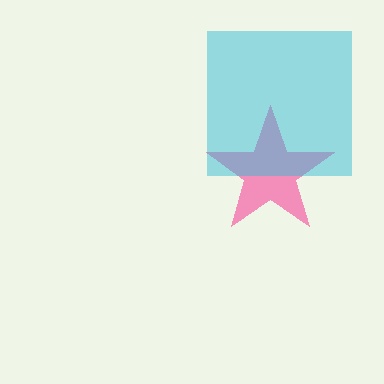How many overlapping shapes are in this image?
There are 2 overlapping shapes in the image.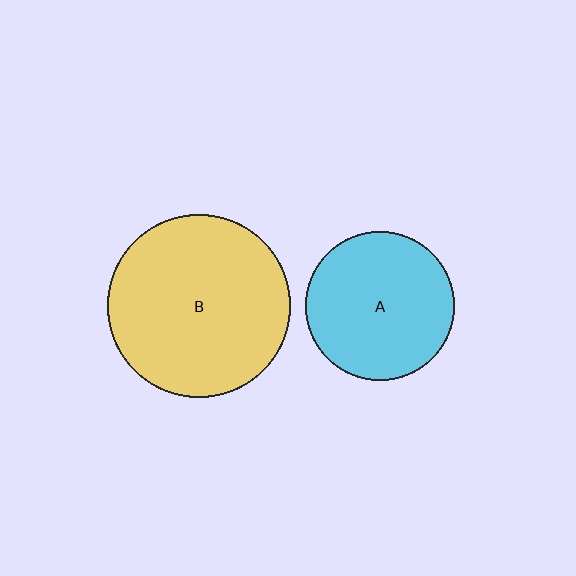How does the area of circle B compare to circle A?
Approximately 1.5 times.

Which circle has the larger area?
Circle B (yellow).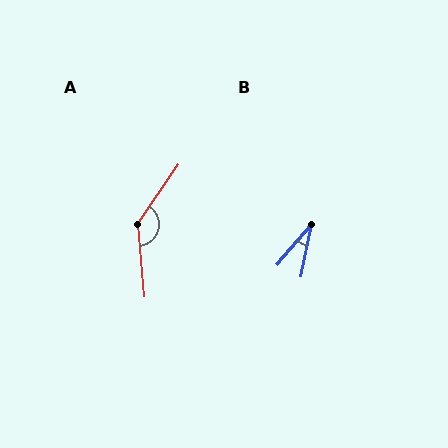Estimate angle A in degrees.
Approximately 140 degrees.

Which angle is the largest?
A, at approximately 140 degrees.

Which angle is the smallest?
B, at approximately 30 degrees.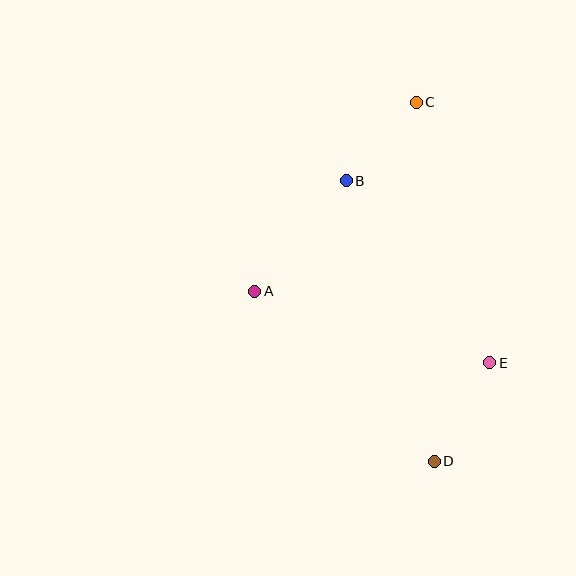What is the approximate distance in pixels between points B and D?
The distance between B and D is approximately 294 pixels.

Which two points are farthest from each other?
Points C and D are farthest from each other.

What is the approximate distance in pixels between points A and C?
The distance between A and C is approximately 248 pixels.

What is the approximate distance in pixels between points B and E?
The distance between B and E is approximately 231 pixels.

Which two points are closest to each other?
Points B and C are closest to each other.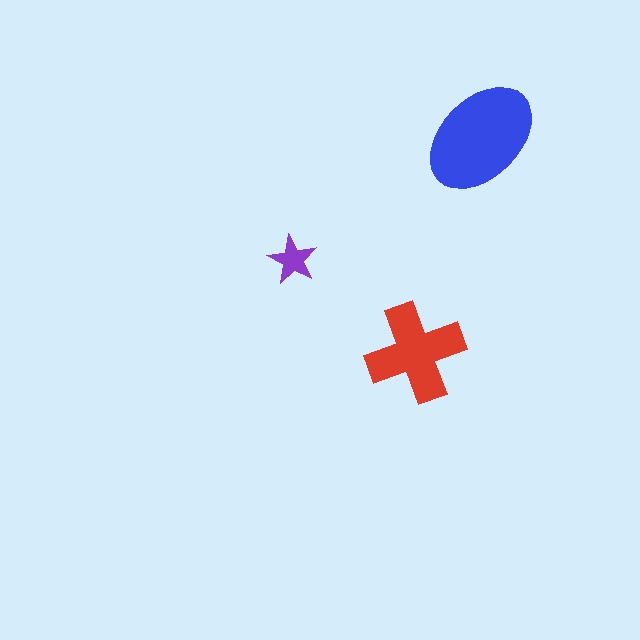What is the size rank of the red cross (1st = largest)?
2nd.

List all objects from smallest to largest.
The purple star, the red cross, the blue ellipse.